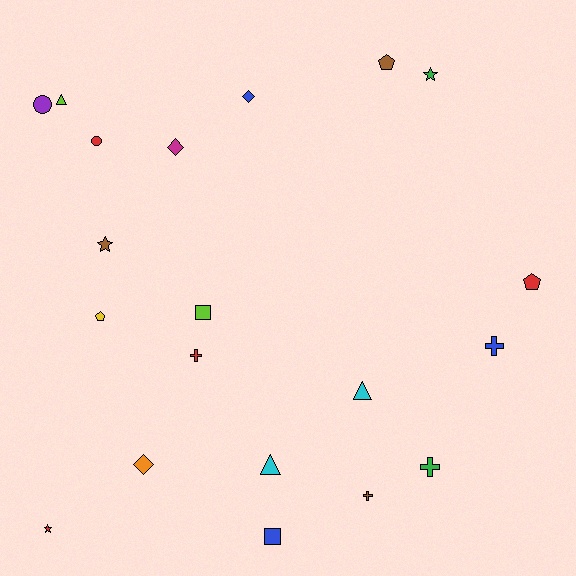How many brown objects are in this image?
There are 3 brown objects.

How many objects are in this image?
There are 20 objects.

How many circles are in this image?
There are 2 circles.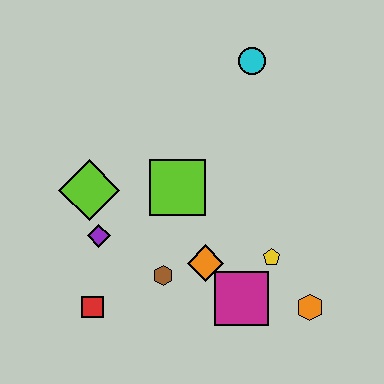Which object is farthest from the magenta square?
The cyan circle is farthest from the magenta square.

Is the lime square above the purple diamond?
Yes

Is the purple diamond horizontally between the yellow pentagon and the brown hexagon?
No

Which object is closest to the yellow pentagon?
The magenta square is closest to the yellow pentagon.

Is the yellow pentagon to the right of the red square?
Yes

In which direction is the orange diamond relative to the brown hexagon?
The orange diamond is to the right of the brown hexagon.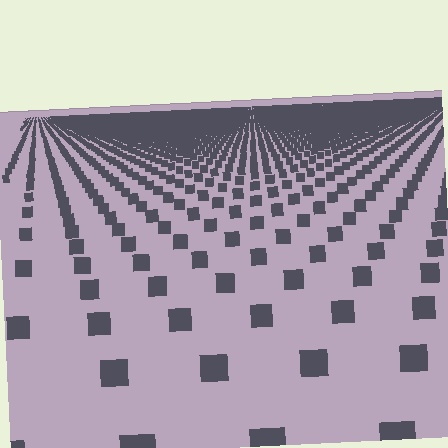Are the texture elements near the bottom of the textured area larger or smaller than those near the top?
Larger. Near the bottom, elements are closer to the viewer and appear at a bigger on-screen size.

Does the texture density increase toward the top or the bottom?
Density increases toward the top.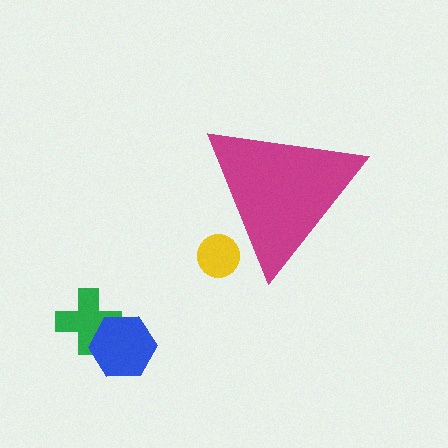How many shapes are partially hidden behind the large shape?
1 shape is partially hidden.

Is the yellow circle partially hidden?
Yes, the yellow circle is partially hidden behind the magenta triangle.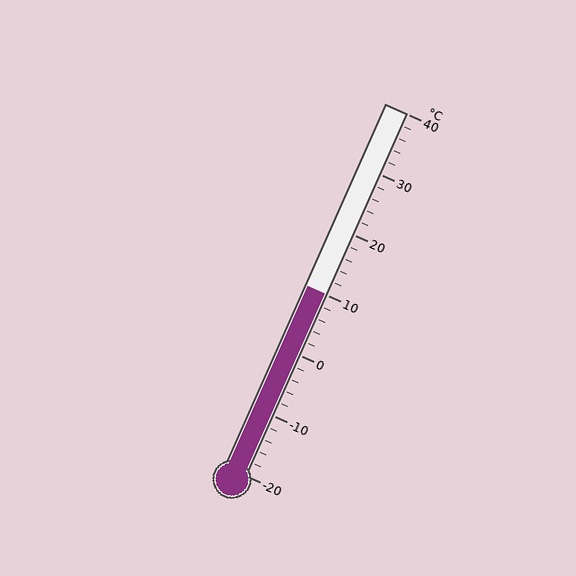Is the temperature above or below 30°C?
The temperature is below 30°C.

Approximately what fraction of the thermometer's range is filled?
The thermometer is filled to approximately 50% of its range.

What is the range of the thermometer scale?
The thermometer scale ranges from -20°C to 40°C.